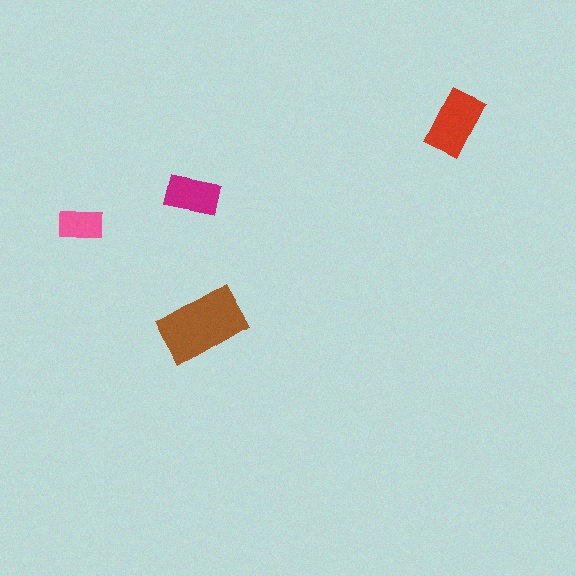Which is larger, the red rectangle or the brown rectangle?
The brown one.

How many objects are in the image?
There are 4 objects in the image.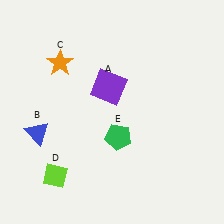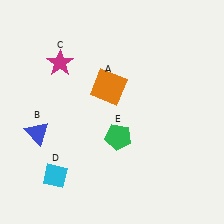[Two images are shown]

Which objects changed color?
A changed from purple to orange. C changed from orange to magenta. D changed from lime to cyan.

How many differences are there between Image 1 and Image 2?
There are 3 differences between the two images.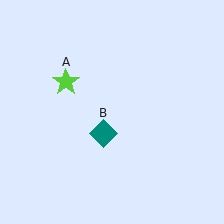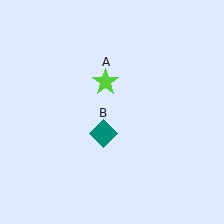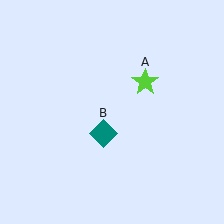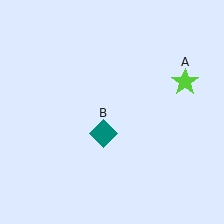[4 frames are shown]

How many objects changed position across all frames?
1 object changed position: lime star (object A).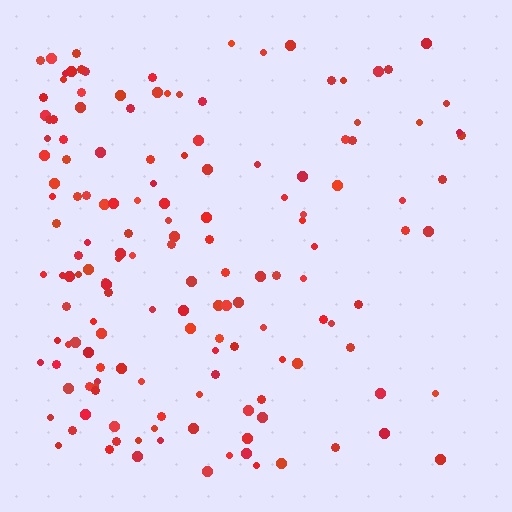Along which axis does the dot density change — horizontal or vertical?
Horizontal.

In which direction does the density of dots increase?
From right to left, with the left side densest.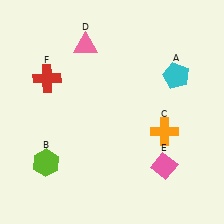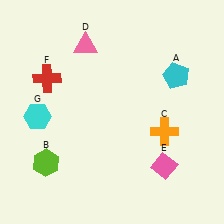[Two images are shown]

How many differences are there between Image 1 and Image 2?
There is 1 difference between the two images.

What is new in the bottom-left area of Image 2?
A cyan hexagon (G) was added in the bottom-left area of Image 2.